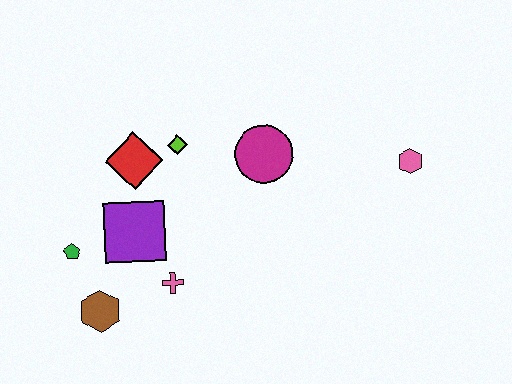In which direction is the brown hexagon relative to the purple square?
The brown hexagon is below the purple square.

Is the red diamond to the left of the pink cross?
Yes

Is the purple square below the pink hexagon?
Yes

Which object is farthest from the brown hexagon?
The pink hexagon is farthest from the brown hexagon.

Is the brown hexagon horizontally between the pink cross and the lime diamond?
No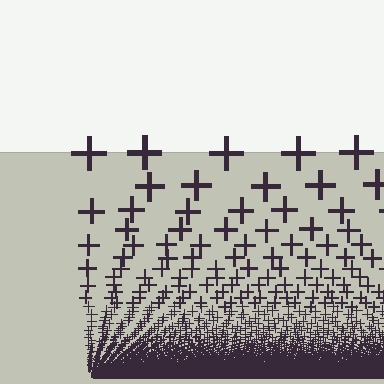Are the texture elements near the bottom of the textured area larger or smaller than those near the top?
Smaller. The gradient is inverted — elements near the bottom are smaller and denser.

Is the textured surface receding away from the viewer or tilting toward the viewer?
The surface appears to tilt toward the viewer. Texture elements get larger and sparser toward the top.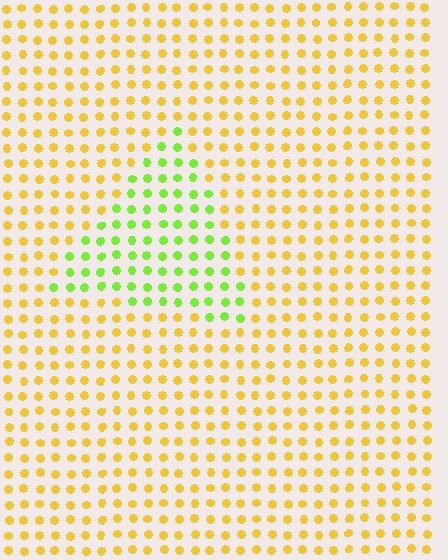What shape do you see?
I see a triangle.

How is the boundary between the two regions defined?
The boundary is defined purely by a slight shift in hue (about 53 degrees). Spacing, size, and orientation are identical on both sides.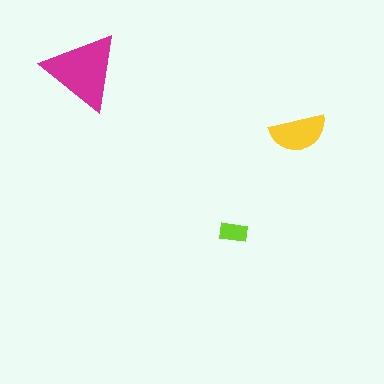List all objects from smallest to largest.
The lime rectangle, the yellow semicircle, the magenta triangle.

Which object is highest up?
The magenta triangle is topmost.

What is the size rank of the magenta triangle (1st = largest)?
1st.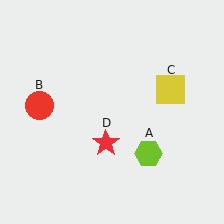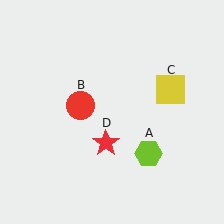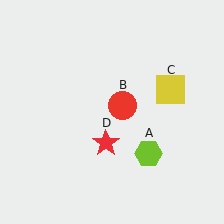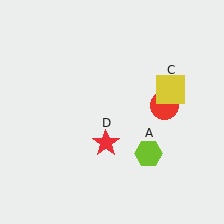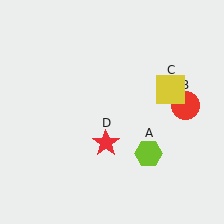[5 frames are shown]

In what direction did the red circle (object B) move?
The red circle (object B) moved right.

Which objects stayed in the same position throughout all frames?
Lime hexagon (object A) and yellow square (object C) and red star (object D) remained stationary.